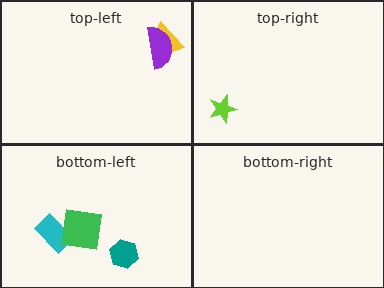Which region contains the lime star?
The top-right region.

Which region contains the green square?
The bottom-left region.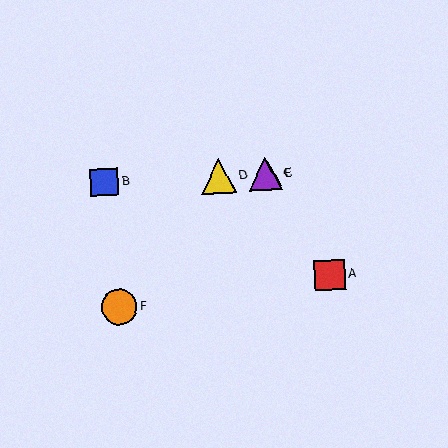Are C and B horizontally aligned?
Yes, both are at y≈174.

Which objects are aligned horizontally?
Objects B, C, D, E are aligned horizontally.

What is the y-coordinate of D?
Object D is at y≈176.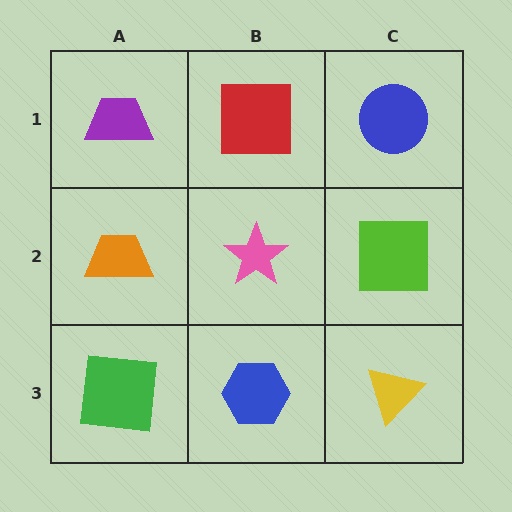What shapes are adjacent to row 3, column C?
A lime square (row 2, column C), a blue hexagon (row 3, column B).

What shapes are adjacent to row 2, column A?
A purple trapezoid (row 1, column A), a green square (row 3, column A), a pink star (row 2, column B).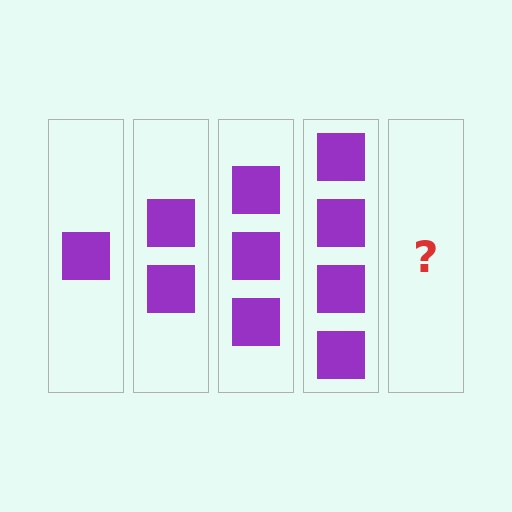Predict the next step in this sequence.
The next step is 5 squares.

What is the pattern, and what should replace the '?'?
The pattern is that each step adds one more square. The '?' should be 5 squares.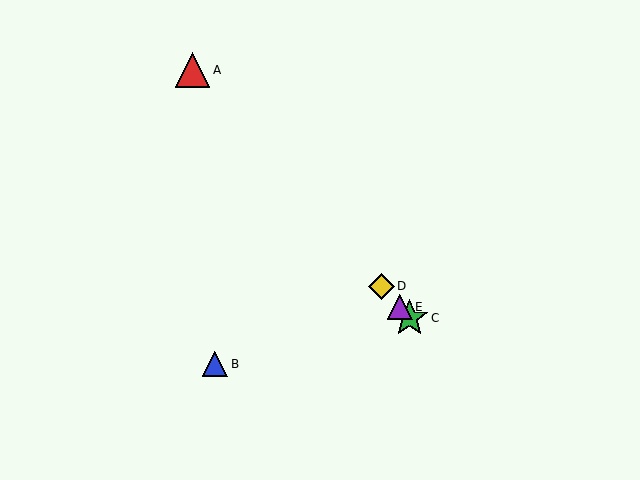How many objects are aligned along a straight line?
4 objects (A, C, D, E) are aligned along a straight line.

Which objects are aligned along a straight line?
Objects A, C, D, E are aligned along a straight line.